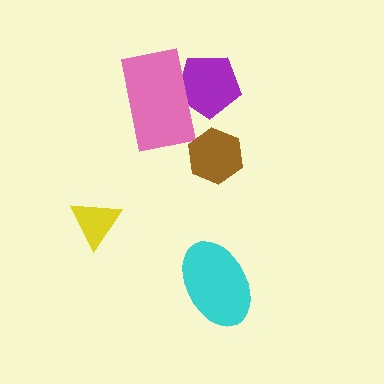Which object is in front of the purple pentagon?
The pink rectangle is in front of the purple pentagon.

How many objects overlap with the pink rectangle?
1 object overlaps with the pink rectangle.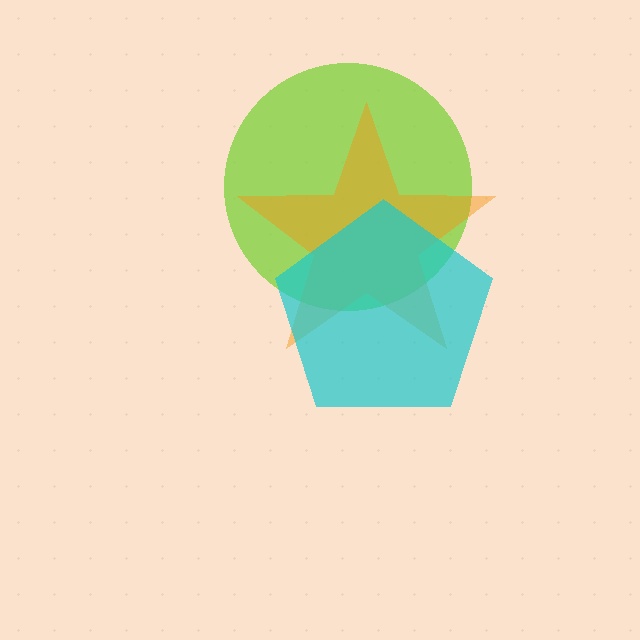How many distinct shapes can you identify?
There are 3 distinct shapes: a lime circle, an orange star, a cyan pentagon.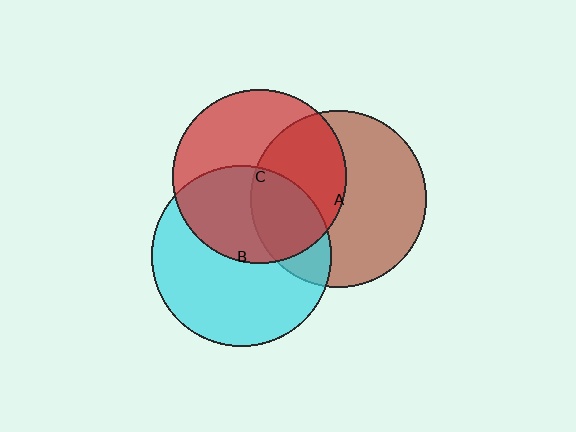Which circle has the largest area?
Circle B (cyan).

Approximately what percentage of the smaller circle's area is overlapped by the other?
Approximately 45%.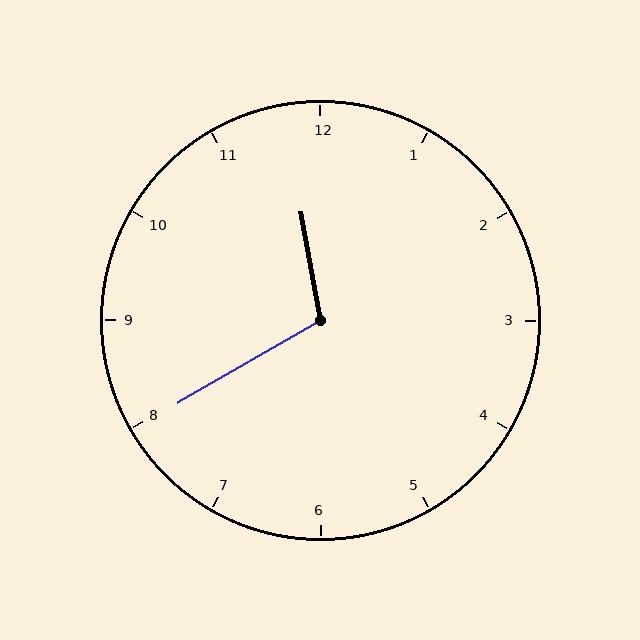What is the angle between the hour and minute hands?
Approximately 110 degrees.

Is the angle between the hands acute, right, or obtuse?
It is obtuse.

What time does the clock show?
11:40.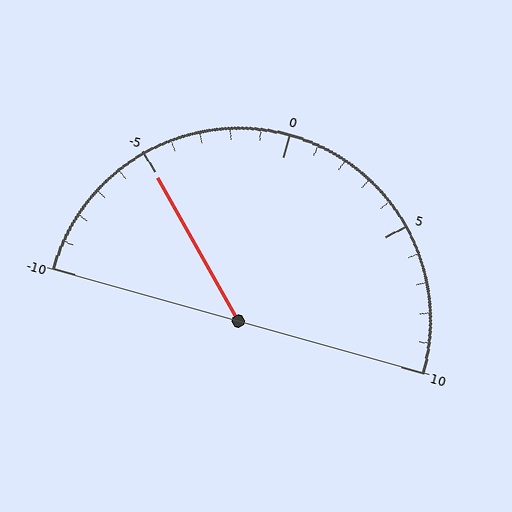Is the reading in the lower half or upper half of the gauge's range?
The reading is in the lower half of the range (-10 to 10).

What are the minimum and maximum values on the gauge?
The gauge ranges from -10 to 10.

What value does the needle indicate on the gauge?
The needle indicates approximately -5.